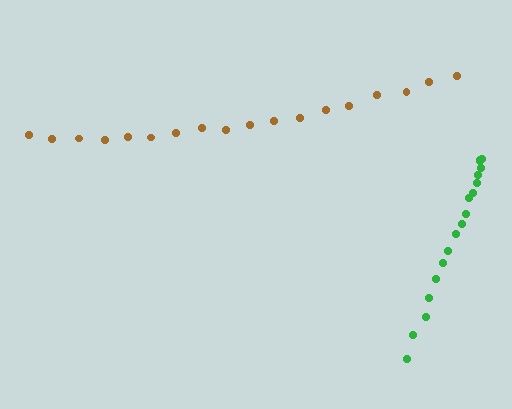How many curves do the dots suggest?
There are 2 distinct paths.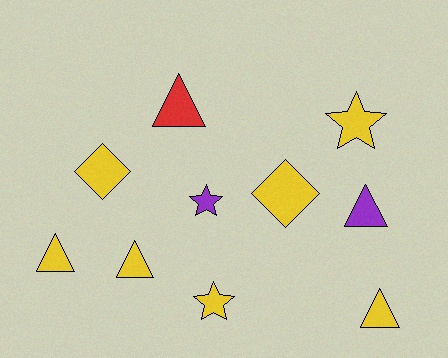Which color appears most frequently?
Yellow, with 7 objects.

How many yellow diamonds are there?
There are 2 yellow diamonds.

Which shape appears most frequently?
Triangle, with 5 objects.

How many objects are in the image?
There are 10 objects.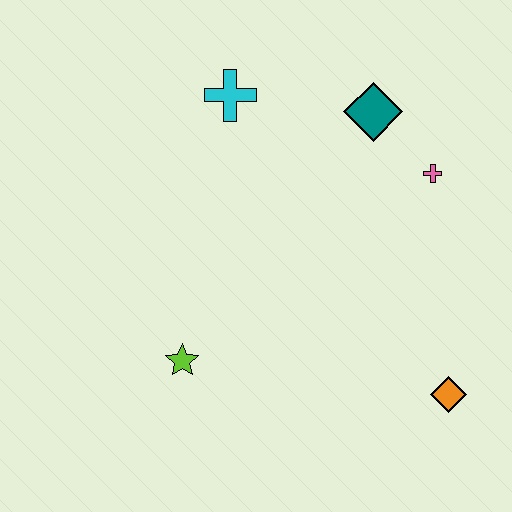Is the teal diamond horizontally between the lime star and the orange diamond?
Yes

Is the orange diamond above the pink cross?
No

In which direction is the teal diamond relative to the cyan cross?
The teal diamond is to the right of the cyan cross.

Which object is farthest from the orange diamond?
The cyan cross is farthest from the orange diamond.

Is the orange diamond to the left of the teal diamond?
No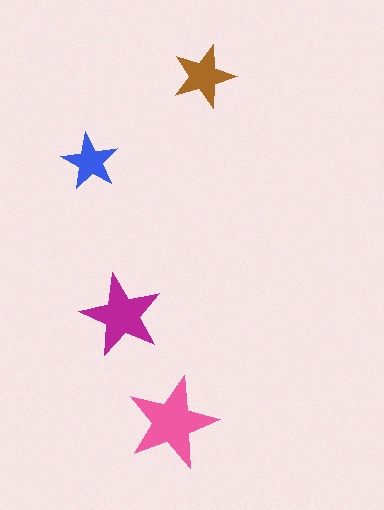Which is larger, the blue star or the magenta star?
The magenta one.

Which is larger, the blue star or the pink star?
The pink one.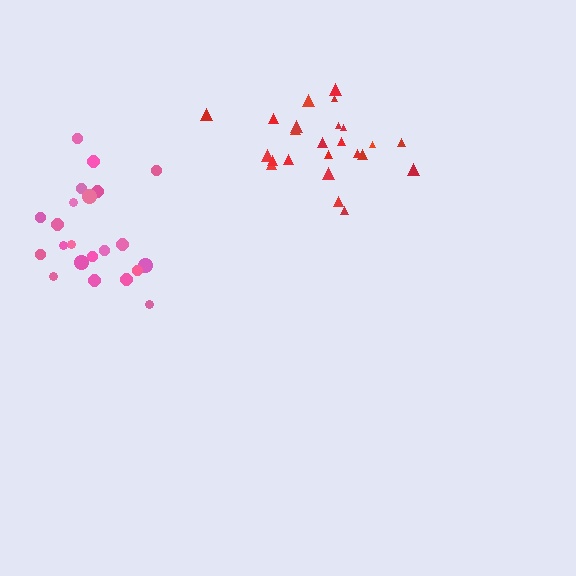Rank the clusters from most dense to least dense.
pink, red.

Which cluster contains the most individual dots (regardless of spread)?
Red (24).